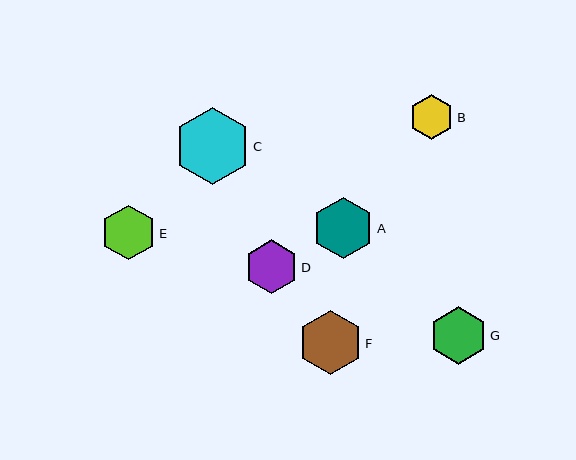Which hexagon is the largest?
Hexagon C is the largest with a size of approximately 76 pixels.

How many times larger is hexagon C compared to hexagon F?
Hexagon C is approximately 1.2 times the size of hexagon F.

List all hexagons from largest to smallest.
From largest to smallest: C, F, A, G, E, D, B.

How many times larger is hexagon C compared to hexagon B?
Hexagon C is approximately 1.7 times the size of hexagon B.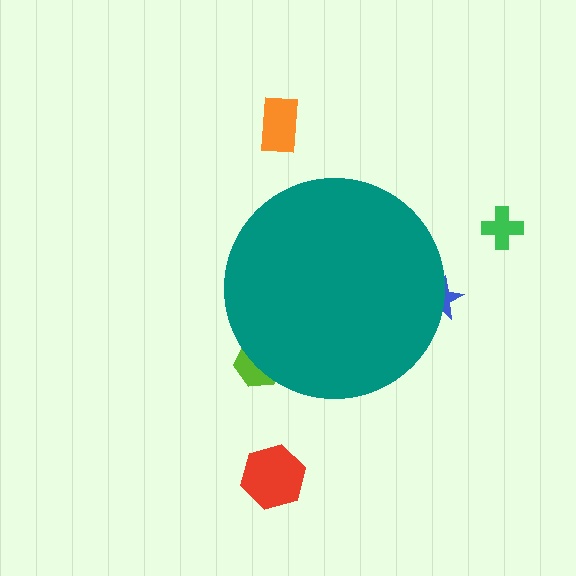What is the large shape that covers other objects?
A teal circle.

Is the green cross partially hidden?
No, the green cross is fully visible.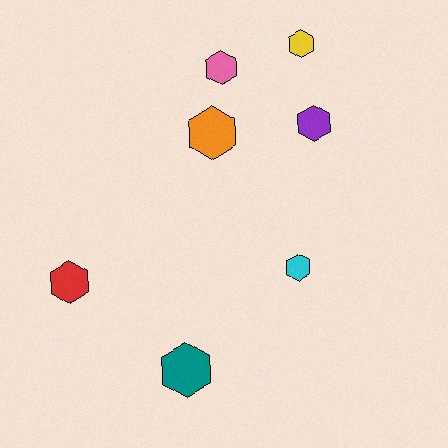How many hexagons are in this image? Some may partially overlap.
There are 7 hexagons.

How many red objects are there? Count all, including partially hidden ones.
There is 1 red object.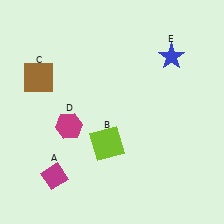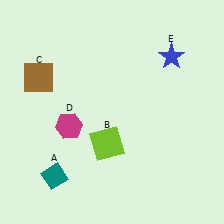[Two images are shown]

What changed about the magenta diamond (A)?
In Image 1, A is magenta. In Image 2, it changed to teal.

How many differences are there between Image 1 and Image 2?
There is 1 difference between the two images.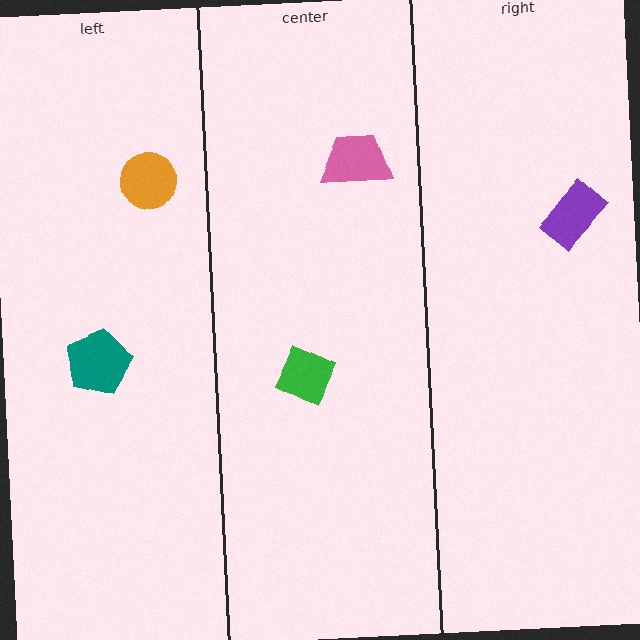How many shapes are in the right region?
1.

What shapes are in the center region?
The pink trapezoid, the green diamond.